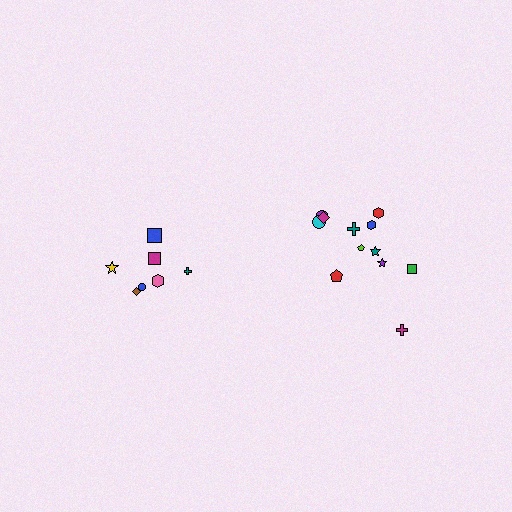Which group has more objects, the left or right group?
The right group.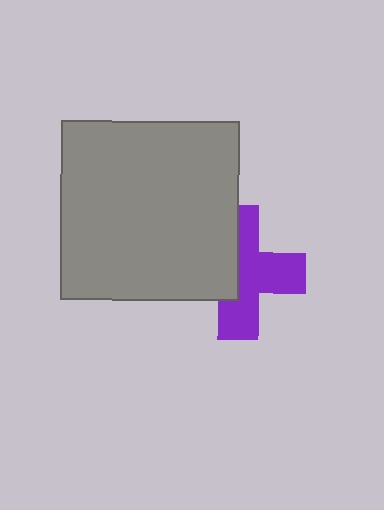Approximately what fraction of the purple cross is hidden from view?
Roughly 43% of the purple cross is hidden behind the gray square.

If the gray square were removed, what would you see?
You would see the complete purple cross.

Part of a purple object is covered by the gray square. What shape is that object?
It is a cross.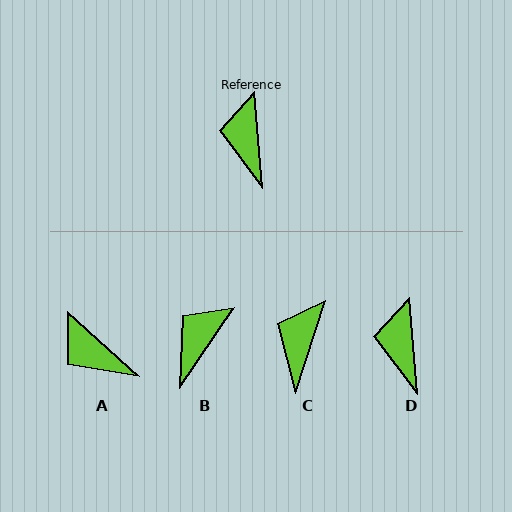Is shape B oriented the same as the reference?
No, it is off by about 39 degrees.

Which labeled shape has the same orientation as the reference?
D.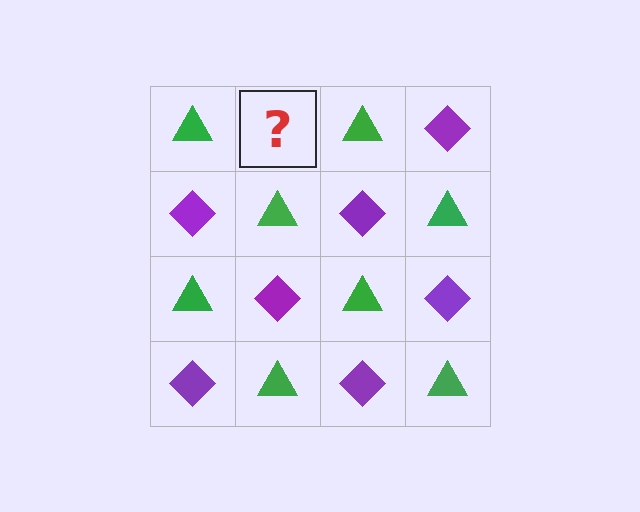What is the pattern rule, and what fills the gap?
The rule is that it alternates green triangle and purple diamond in a checkerboard pattern. The gap should be filled with a purple diamond.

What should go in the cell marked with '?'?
The missing cell should contain a purple diamond.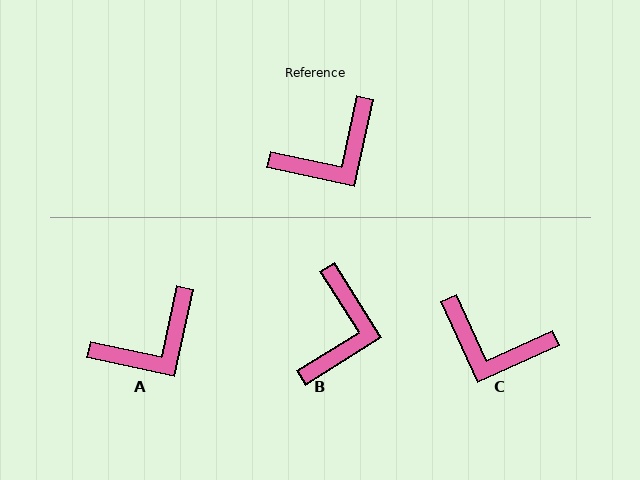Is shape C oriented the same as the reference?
No, it is off by about 53 degrees.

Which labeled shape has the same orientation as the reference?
A.